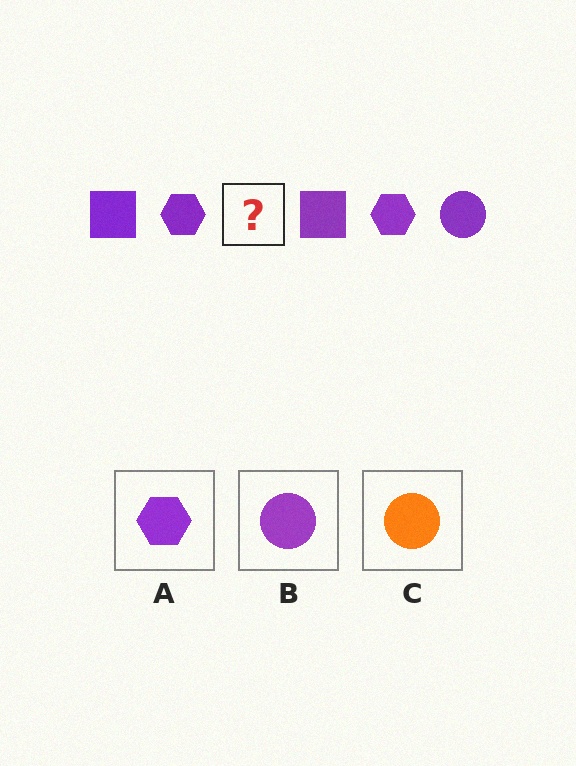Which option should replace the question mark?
Option B.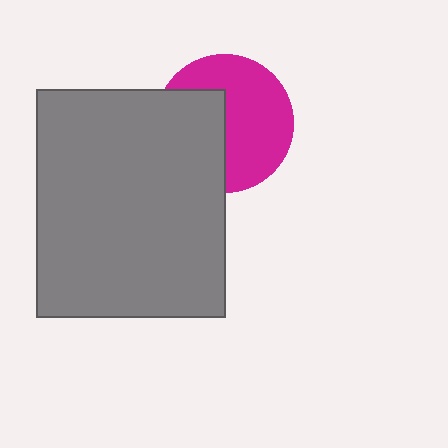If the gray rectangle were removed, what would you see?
You would see the complete magenta circle.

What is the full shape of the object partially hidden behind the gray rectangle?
The partially hidden object is a magenta circle.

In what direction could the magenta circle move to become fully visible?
The magenta circle could move right. That would shift it out from behind the gray rectangle entirely.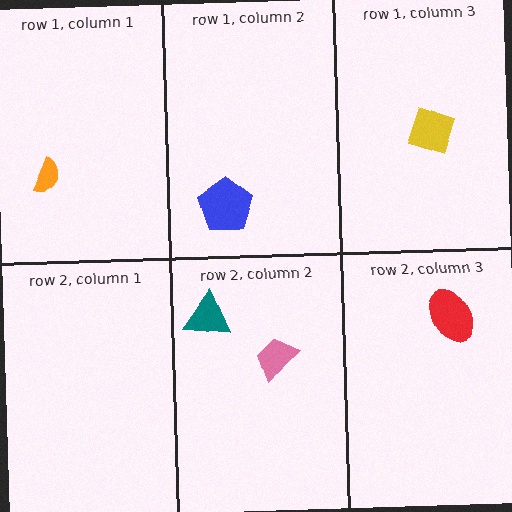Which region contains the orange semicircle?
The row 1, column 1 region.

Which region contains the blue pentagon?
The row 1, column 2 region.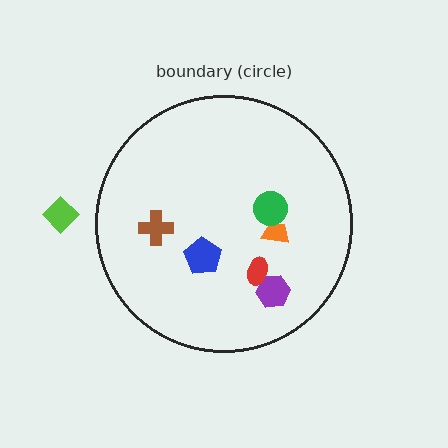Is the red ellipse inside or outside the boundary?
Inside.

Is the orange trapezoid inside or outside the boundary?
Inside.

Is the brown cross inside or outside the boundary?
Inside.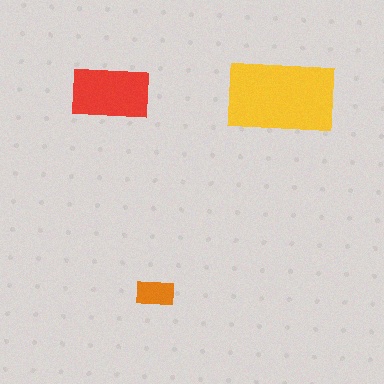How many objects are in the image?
There are 3 objects in the image.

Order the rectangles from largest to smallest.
the yellow one, the red one, the orange one.